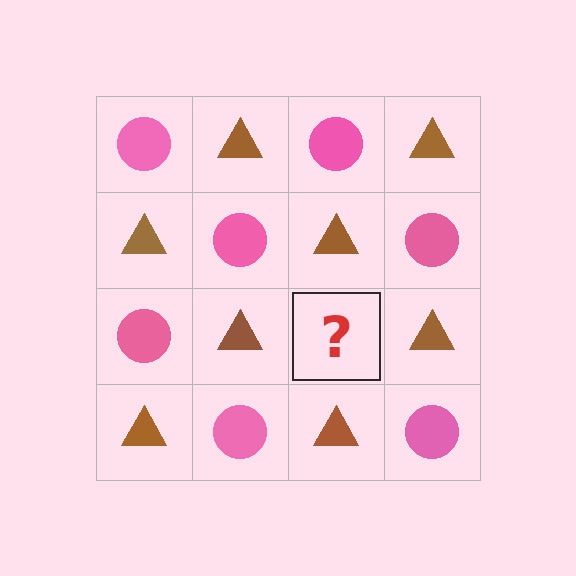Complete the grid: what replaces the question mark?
The question mark should be replaced with a pink circle.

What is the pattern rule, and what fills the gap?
The rule is that it alternates pink circle and brown triangle in a checkerboard pattern. The gap should be filled with a pink circle.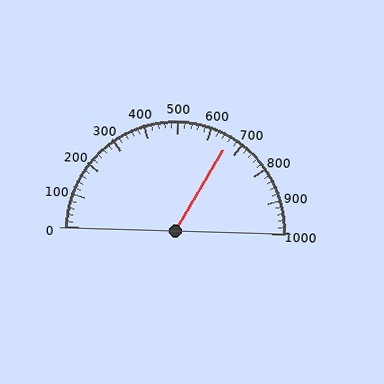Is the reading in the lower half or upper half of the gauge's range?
The reading is in the upper half of the range (0 to 1000).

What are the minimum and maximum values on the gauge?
The gauge ranges from 0 to 1000.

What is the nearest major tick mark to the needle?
The nearest major tick mark is 700.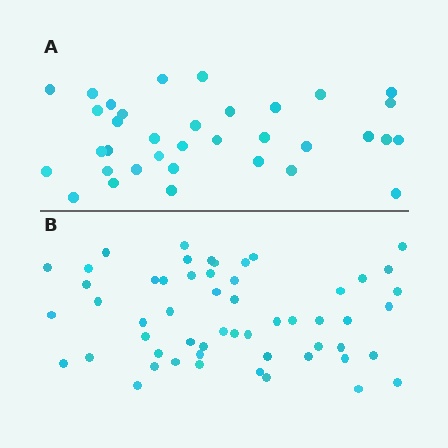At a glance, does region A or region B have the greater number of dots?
Region B (the bottom region) has more dots.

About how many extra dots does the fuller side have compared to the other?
Region B has approximately 20 more dots than region A.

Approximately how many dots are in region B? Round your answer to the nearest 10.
About 60 dots. (The exact count is 55, which rounds to 60.)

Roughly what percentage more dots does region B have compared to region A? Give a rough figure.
About 55% more.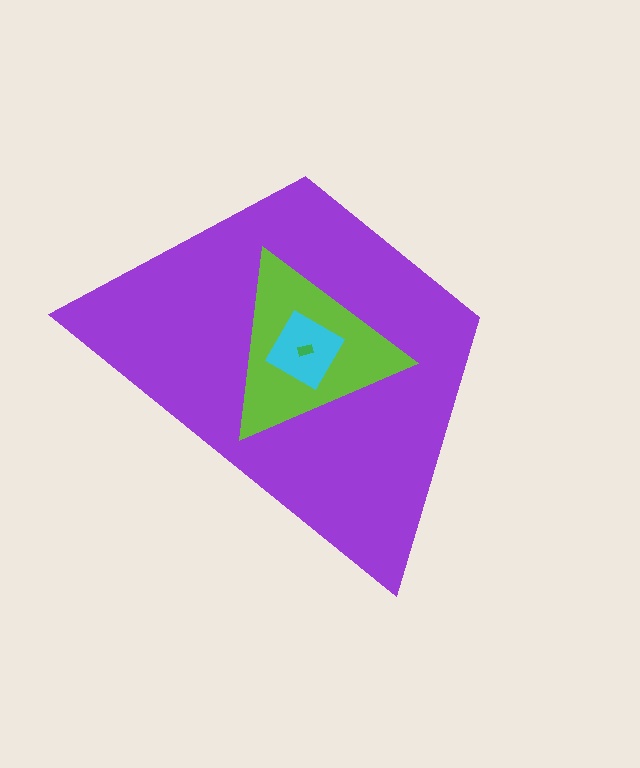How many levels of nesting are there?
4.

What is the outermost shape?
The purple trapezoid.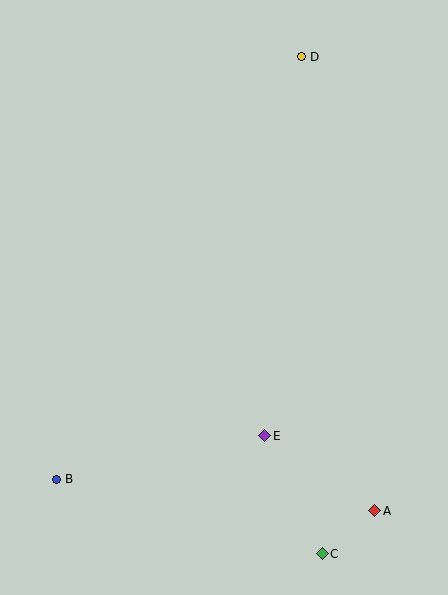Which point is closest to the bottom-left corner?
Point B is closest to the bottom-left corner.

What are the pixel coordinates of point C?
Point C is at (322, 554).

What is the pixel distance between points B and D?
The distance between B and D is 488 pixels.